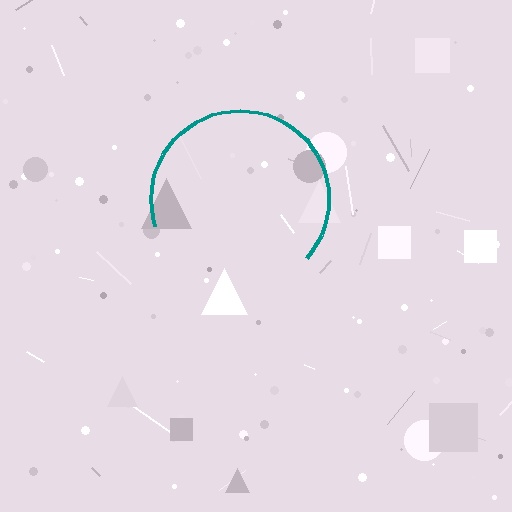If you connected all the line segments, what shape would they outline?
They would outline a circle.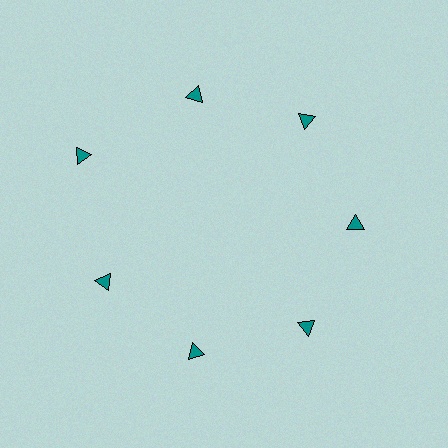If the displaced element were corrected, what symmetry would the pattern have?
It would have 7-fold rotational symmetry — the pattern would map onto itself every 51 degrees.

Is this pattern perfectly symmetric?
No. The 7 teal triangles are arranged in a ring, but one element near the 10 o'clock position is pushed outward from the center, breaking the 7-fold rotational symmetry.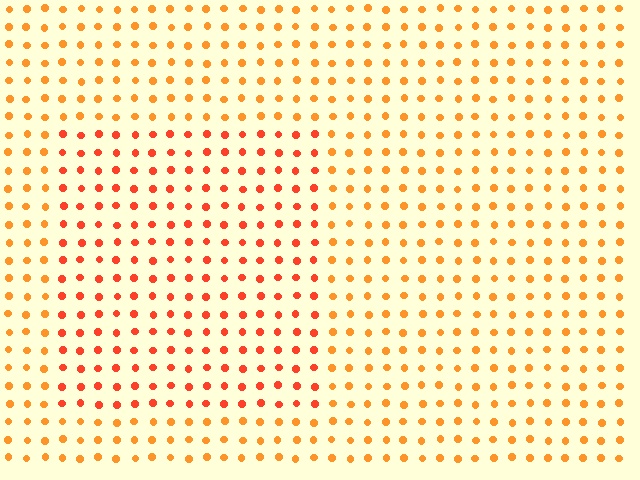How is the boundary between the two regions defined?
The boundary is defined purely by a slight shift in hue (about 24 degrees). Spacing, size, and orientation are identical on both sides.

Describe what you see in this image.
The image is filled with small orange elements in a uniform arrangement. A rectangle-shaped region is visible where the elements are tinted to a slightly different hue, forming a subtle color boundary.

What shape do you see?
I see a rectangle.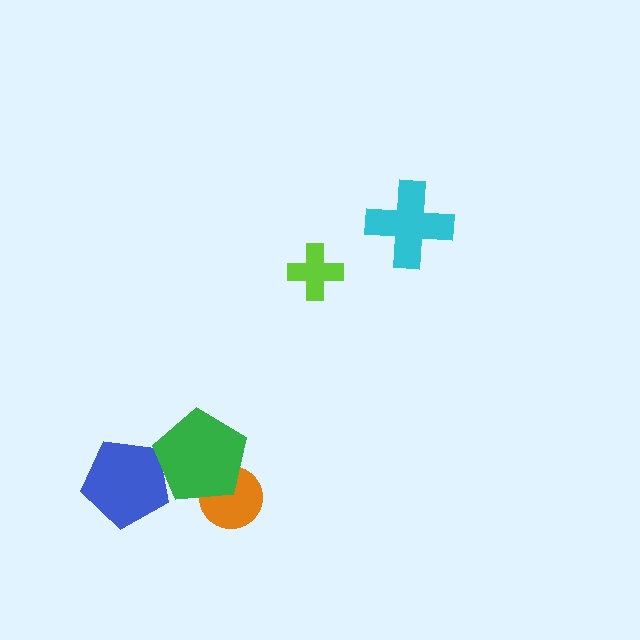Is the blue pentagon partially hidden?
Yes, it is partially covered by another shape.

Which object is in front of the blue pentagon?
The green pentagon is in front of the blue pentagon.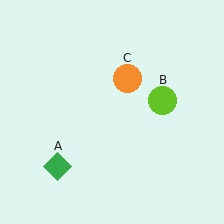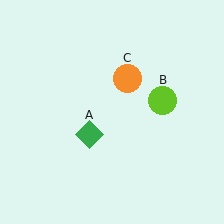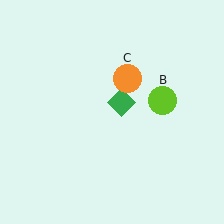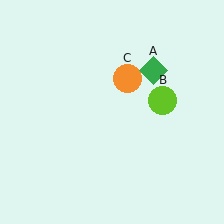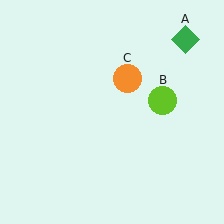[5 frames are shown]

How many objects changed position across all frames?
1 object changed position: green diamond (object A).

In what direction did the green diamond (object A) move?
The green diamond (object A) moved up and to the right.